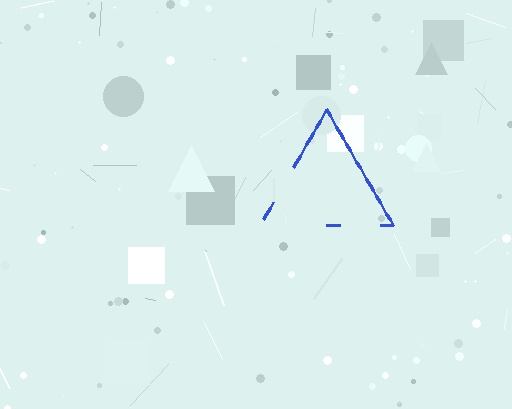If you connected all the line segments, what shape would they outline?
They would outline a triangle.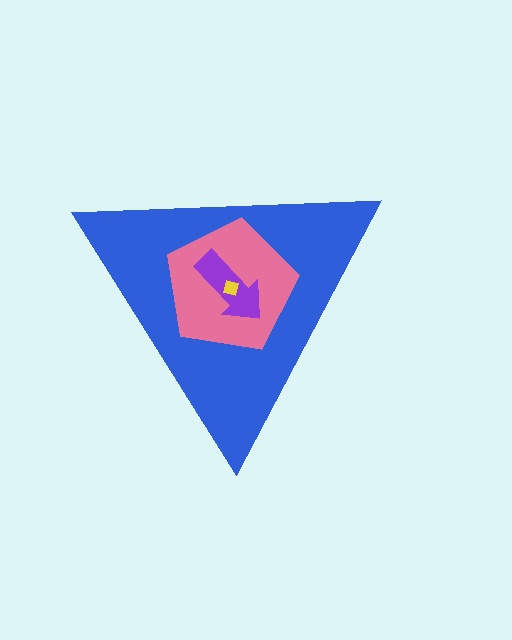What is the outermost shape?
The blue triangle.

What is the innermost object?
The yellow square.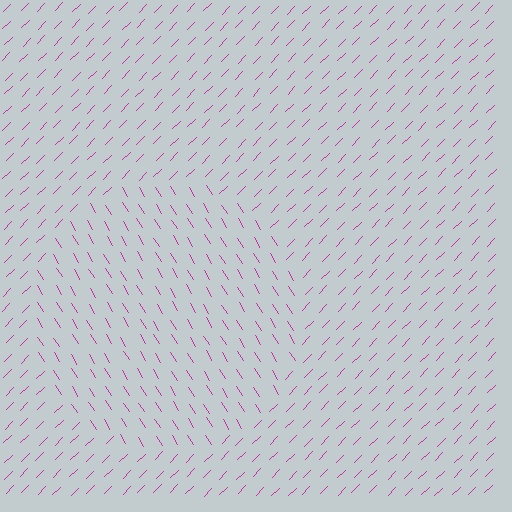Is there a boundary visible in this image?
Yes, there is a texture boundary formed by a change in line orientation.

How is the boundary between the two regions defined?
The boundary is defined purely by a change in line orientation (approximately 76 degrees difference). All lines are the same color and thickness.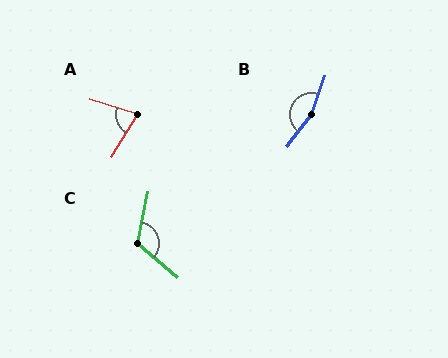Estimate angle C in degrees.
Approximately 118 degrees.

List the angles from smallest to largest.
A (76°), C (118°), B (161°).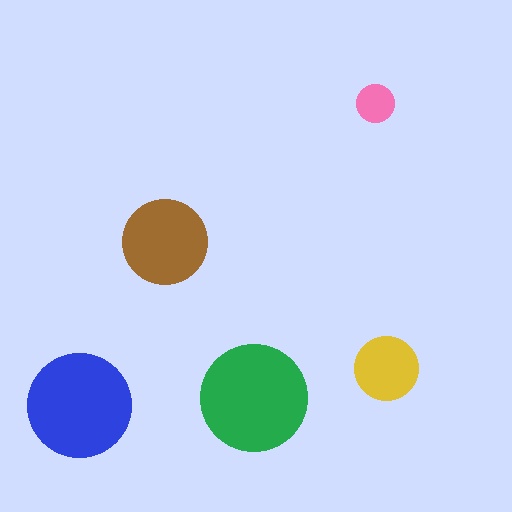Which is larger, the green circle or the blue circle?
The green one.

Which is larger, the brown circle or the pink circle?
The brown one.